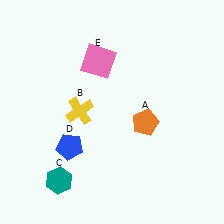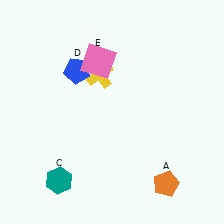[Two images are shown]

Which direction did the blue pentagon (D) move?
The blue pentagon (D) moved up.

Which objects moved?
The objects that moved are: the orange pentagon (A), the yellow cross (B), the blue pentagon (D).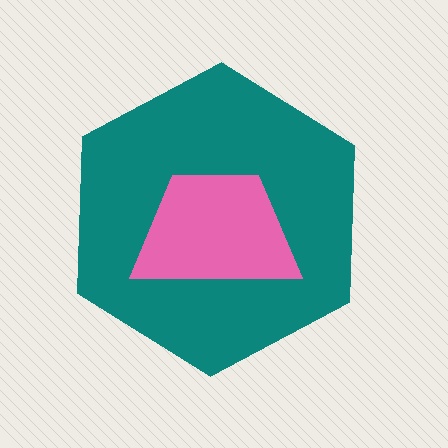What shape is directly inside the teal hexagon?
The pink trapezoid.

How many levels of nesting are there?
2.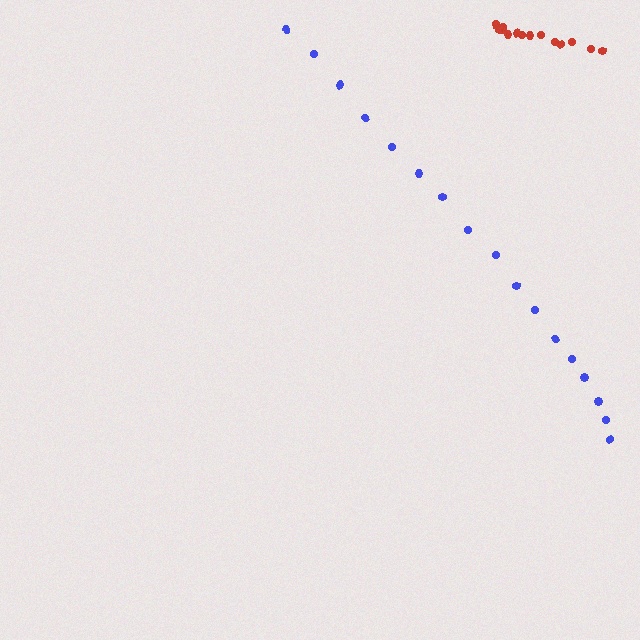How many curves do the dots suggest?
There are 2 distinct paths.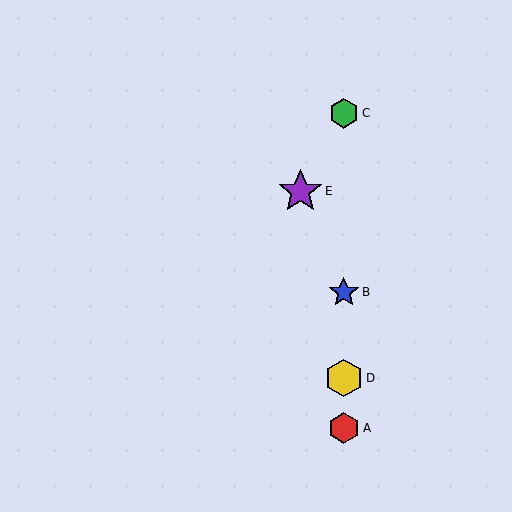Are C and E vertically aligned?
No, C is at x≈344 and E is at x≈300.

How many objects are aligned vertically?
4 objects (A, B, C, D) are aligned vertically.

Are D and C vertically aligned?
Yes, both are at x≈344.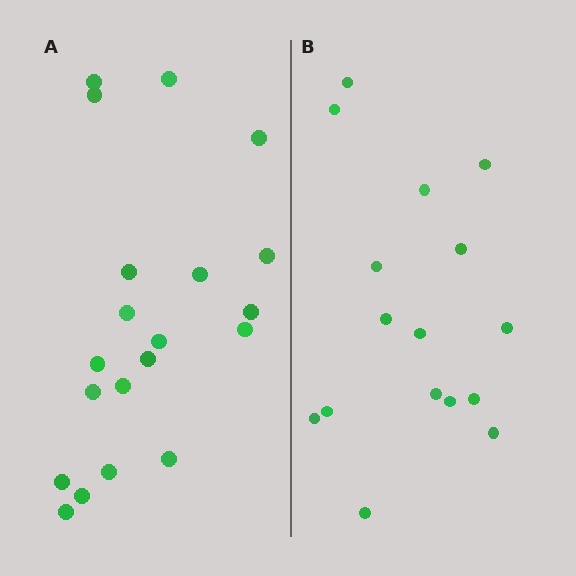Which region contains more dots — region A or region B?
Region A (the left region) has more dots.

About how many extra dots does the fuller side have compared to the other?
Region A has about 4 more dots than region B.